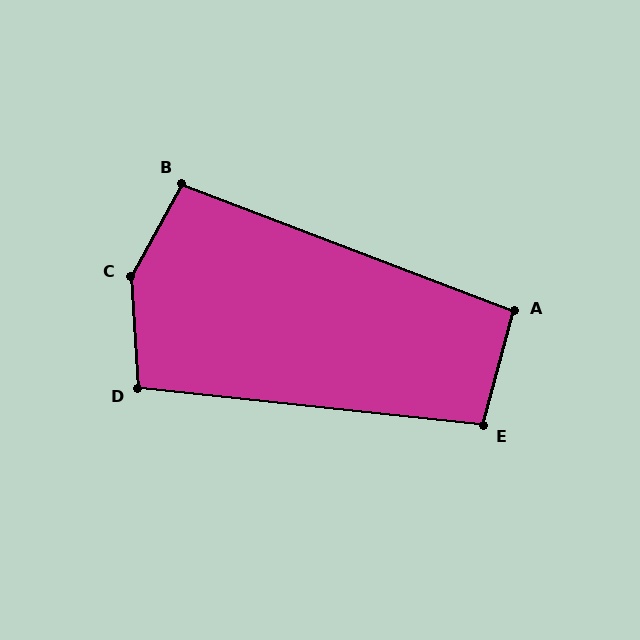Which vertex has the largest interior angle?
C, at approximately 147 degrees.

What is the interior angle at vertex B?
Approximately 98 degrees (obtuse).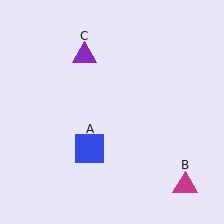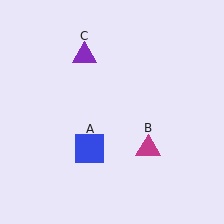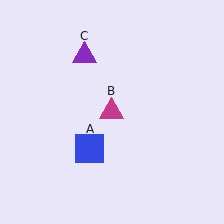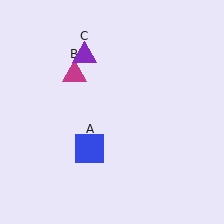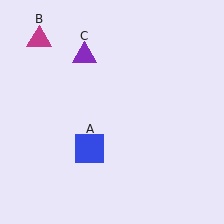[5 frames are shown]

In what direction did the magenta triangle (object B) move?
The magenta triangle (object B) moved up and to the left.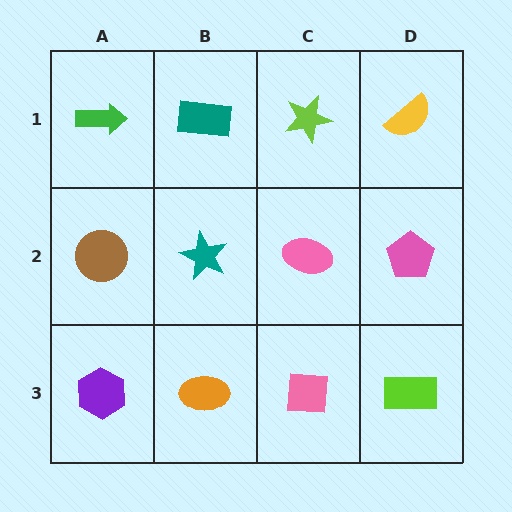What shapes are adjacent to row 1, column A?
A brown circle (row 2, column A), a teal rectangle (row 1, column B).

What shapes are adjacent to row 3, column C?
A pink ellipse (row 2, column C), an orange ellipse (row 3, column B), a lime rectangle (row 3, column D).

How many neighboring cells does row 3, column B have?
3.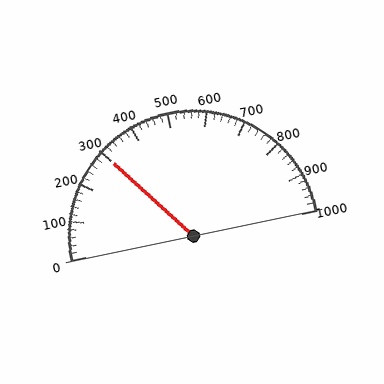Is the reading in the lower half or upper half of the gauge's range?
The reading is in the lower half of the range (0 to 1000).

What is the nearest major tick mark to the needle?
The nearest major tick mark is 300.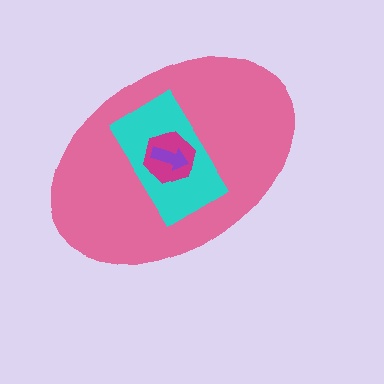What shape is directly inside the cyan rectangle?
The magenta hexagon.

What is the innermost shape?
The purple arrow.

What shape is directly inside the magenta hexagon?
The purple arrow.